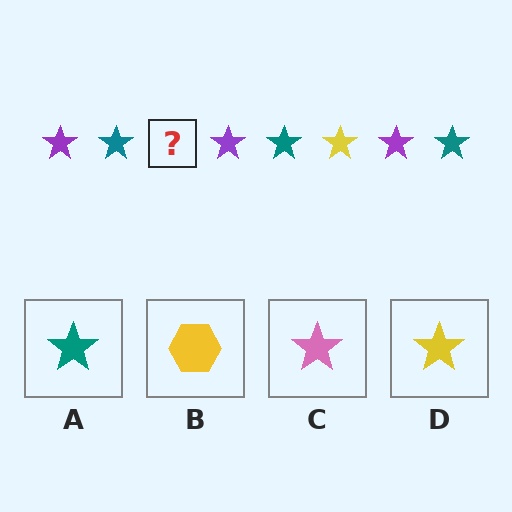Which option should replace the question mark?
Option D.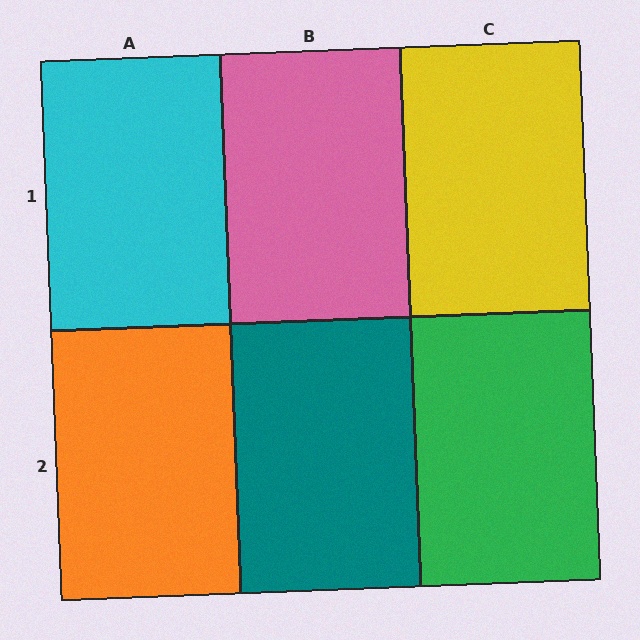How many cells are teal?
1 cell is teal.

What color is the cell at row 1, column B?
Pink.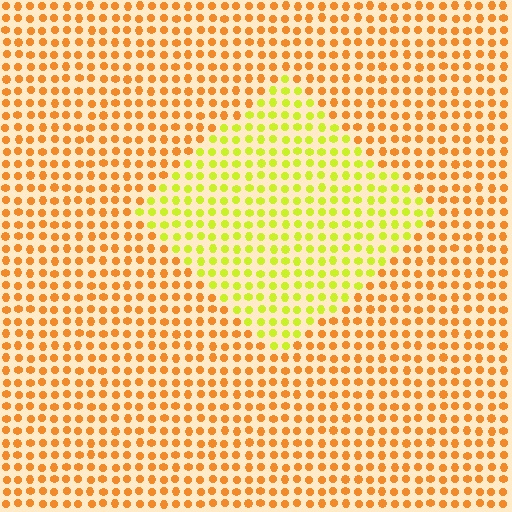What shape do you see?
I see a diamond.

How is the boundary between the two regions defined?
The boundary is defined purely by a slight shift in hue (about 43 degrees). Spacing, size, and orientation are identical on both sides.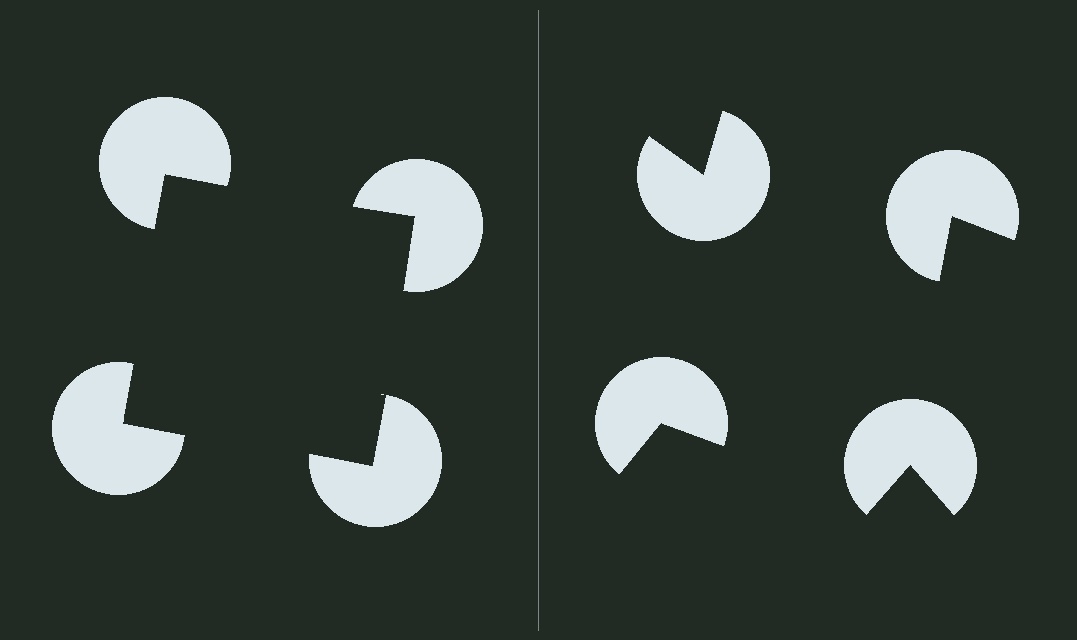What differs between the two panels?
The pac-man discs are positioned identically on both sides; only the wedge orientations differ. On the left they align to a square; on the right they are misaligned.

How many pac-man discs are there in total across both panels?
8 — 4 on each side.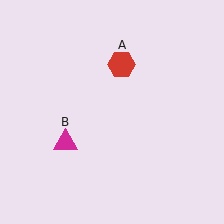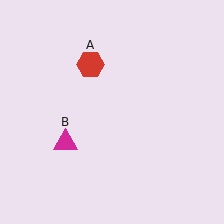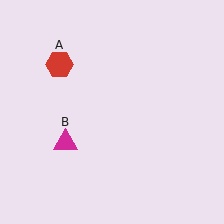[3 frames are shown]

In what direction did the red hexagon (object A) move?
The red hexagon (object A) moved left.